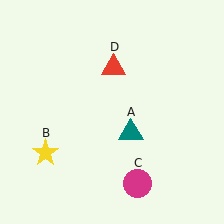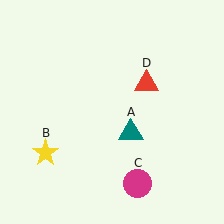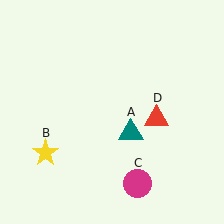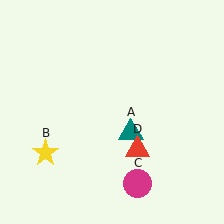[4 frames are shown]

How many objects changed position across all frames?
1 object changed position: red triangle (object D).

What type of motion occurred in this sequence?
The red triangle (object D) rotated clockwise around the center of the scene.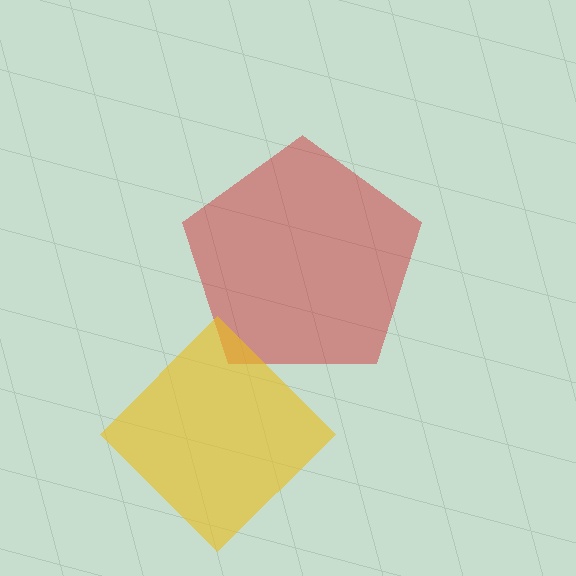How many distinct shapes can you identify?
There are 2 distinct shapes: a red pentagon, a yellow diamond.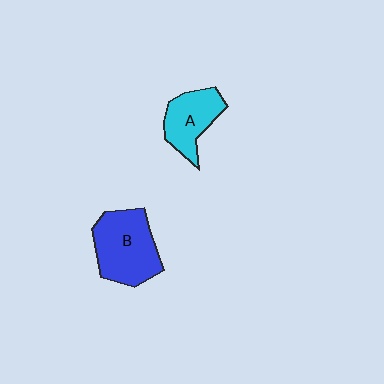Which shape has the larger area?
Shape B (blue).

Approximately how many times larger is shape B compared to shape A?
Approximately 1.5 times.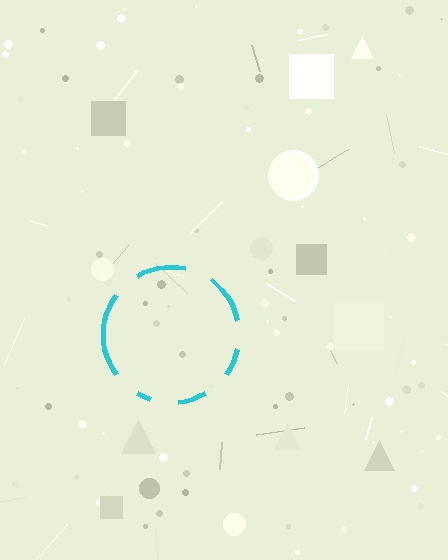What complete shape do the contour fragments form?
The contour fragments form a circle.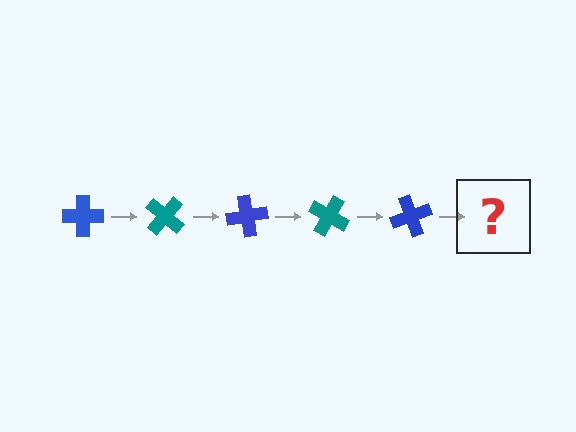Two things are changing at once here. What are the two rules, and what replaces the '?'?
The two rules are that it rotates 40 degrees each step and the color cycles through blue and teal. The '?' should be a teal cross, rotated 200 degrees from the start.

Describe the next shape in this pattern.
It should be a teal cross, rotated 200 degrees from the start.